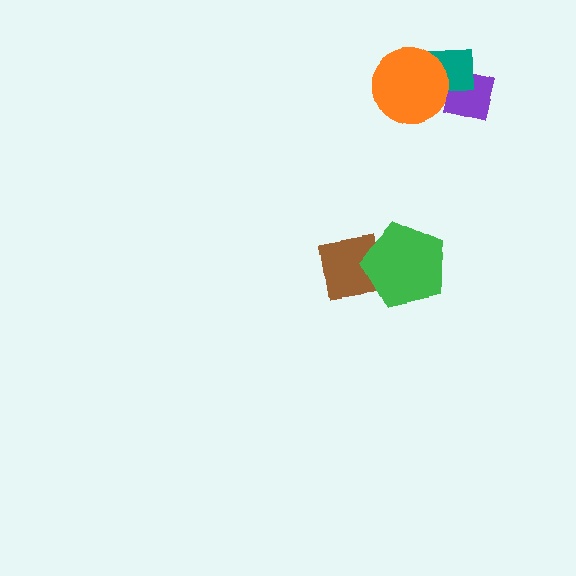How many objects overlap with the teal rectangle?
2 objects overlap with the teal rectangle.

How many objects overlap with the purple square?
2 objects overlap with the purple square.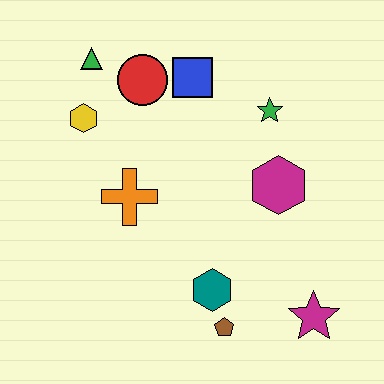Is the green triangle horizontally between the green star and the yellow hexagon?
Yes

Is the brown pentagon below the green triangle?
Yes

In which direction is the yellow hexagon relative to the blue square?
The yellow hexagon is to the left of the blue square.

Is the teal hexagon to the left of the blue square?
No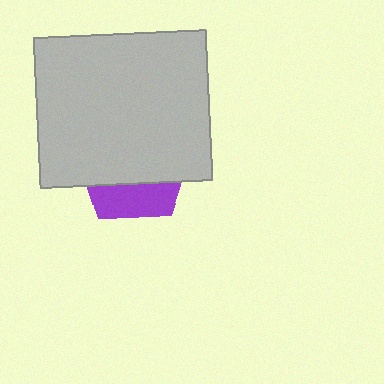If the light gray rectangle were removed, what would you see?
You would see the complete purple pentagon.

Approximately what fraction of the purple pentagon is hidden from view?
Roughly 69% of the purple pentagon is hidden behind the light gray rectangle.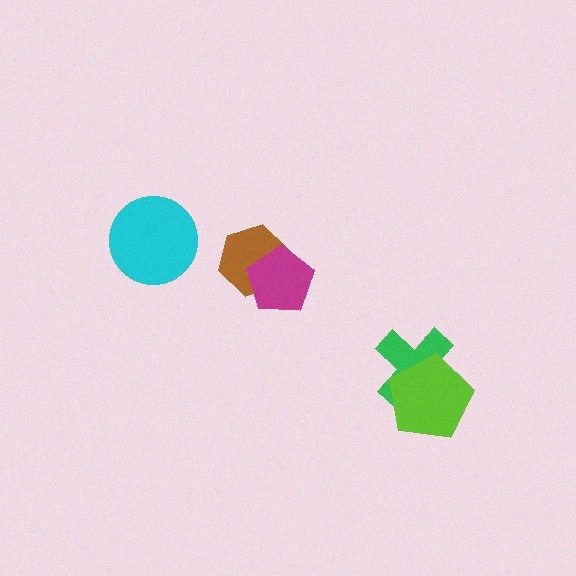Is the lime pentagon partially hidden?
No, no other shape covers it.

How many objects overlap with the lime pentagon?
1 object overlaps with the lime pentagon.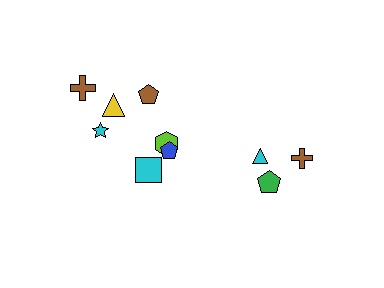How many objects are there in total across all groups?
There are 10 objects.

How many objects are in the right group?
There are 3 objects.